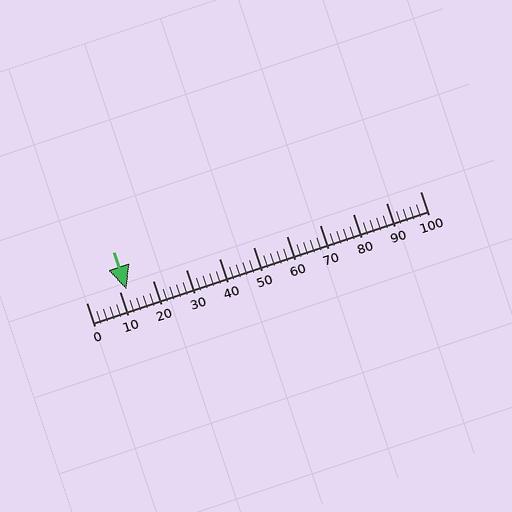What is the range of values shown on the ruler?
The ruler shows values from 0 to 100.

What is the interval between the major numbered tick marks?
The major tick marks are spaced 10 units apart.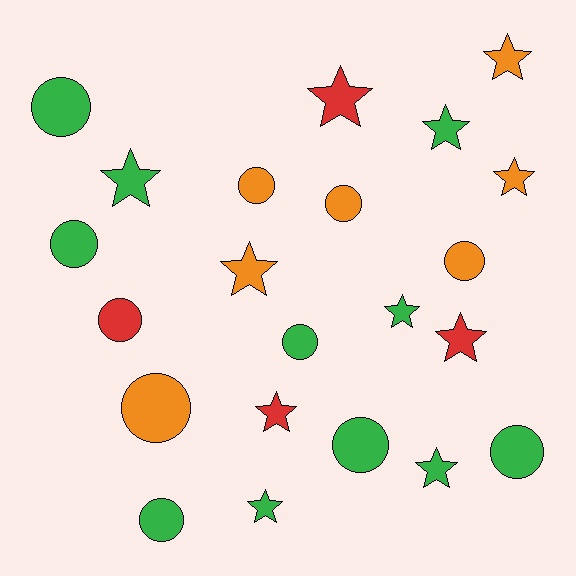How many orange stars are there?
There are 3 orange stars.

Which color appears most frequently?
Green, with 11 objects.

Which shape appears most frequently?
Circle, with 11 objects.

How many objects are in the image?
There are 22 objects.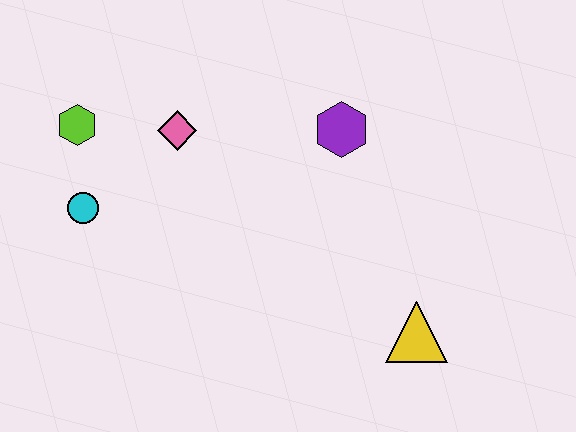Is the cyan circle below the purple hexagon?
Yes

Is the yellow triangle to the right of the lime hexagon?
Yes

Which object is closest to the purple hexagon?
The pink diamond is closest to the purple hexagon.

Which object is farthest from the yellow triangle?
The lime hexagon is farthest from the yellow triangle.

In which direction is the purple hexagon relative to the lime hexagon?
The purple hexagon is to the right of the lime hexagon.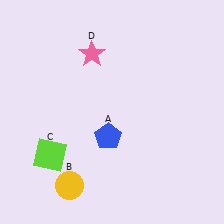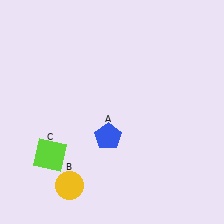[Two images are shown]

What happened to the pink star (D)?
The pink star (D) was removed in Image 2. It was in the top-left area of Image 1.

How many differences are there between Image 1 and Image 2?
There is 1 difference between the two images.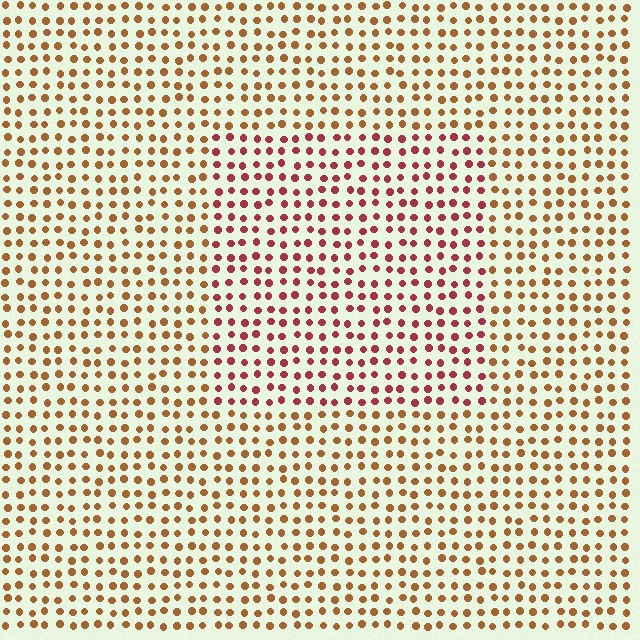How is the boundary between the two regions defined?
The boundary is defined purely by a slight shift in hue (about 38 degrees). Spacing, size, and orientation are identical on both sides.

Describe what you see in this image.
The image is filled with small brown elements in a uniform arrangement. A rectangle-shaped region is visible where the elements are tinted to a slightly different hue, forming a subtle color boundary.